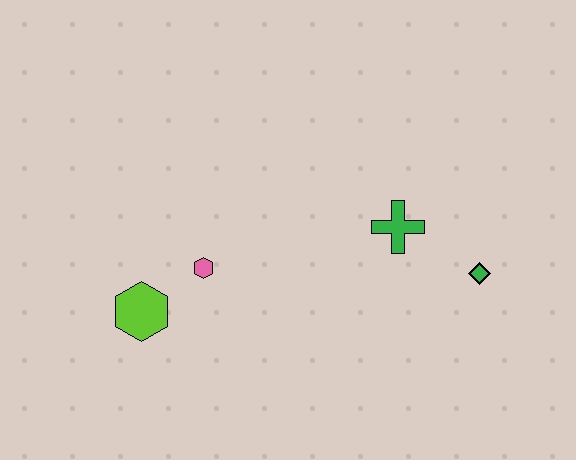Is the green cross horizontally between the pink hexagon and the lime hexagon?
No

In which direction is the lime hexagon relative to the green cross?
The lime hexagon is to the left of the green cross.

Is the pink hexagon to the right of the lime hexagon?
Yes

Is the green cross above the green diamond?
Yes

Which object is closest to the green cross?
The green diamond is closest to the green cross.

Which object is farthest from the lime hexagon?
The green diamond is farthest from the lime hexagon.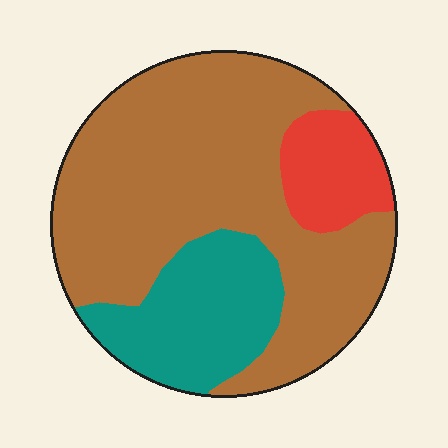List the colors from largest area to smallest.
From largest to smallest: brown, teal, red.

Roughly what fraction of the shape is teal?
Teal takes up about one fifth (1/5) of the shape.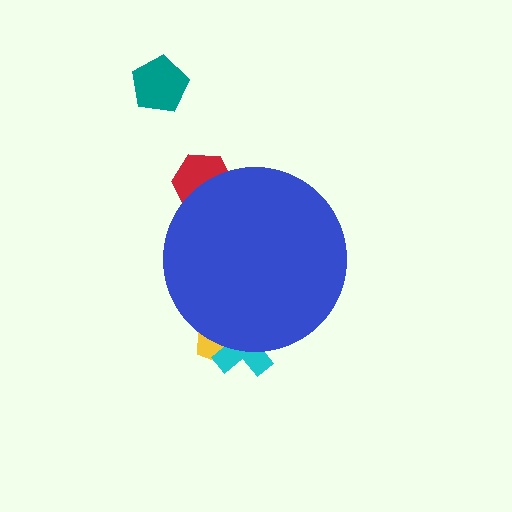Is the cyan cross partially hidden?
Yes, the cyan cross is partially hidden behind the blue circle.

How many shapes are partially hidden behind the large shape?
3 shapes are partially hidden.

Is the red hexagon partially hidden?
Yes, the red hexagon is partially hidden behind the blue circle.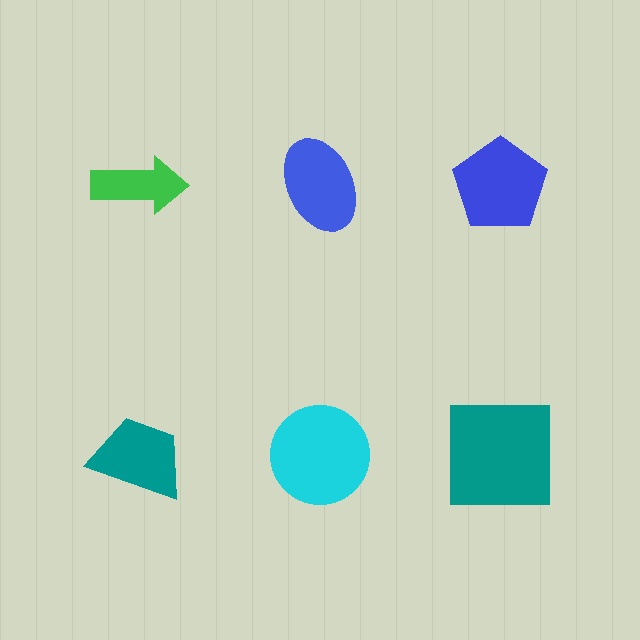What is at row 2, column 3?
A teal square.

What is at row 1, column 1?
A green arrow.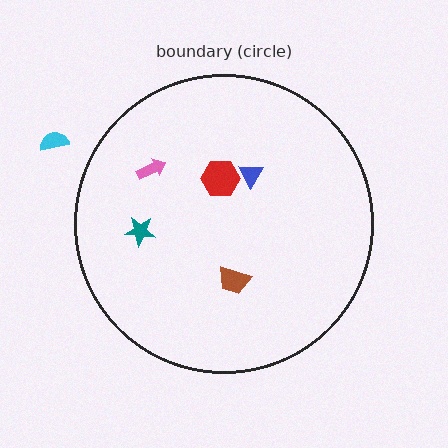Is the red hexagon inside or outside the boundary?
Inside.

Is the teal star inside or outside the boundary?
Inside.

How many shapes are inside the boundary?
5 inside, 1 outside.